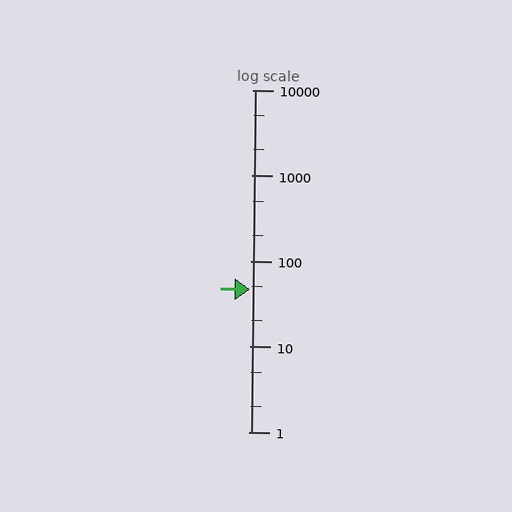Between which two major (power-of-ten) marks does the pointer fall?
The pointer is between 10 and 100.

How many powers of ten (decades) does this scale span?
The scale spans 4 decades, from 1 to 10000.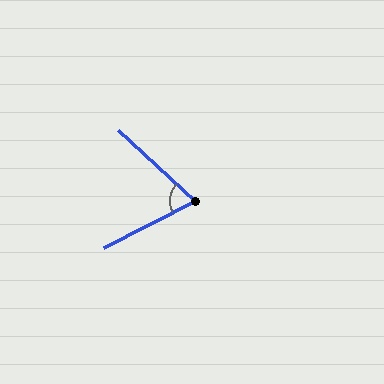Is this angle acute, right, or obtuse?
It is acute.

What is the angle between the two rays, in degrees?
Approximately 70 degrees.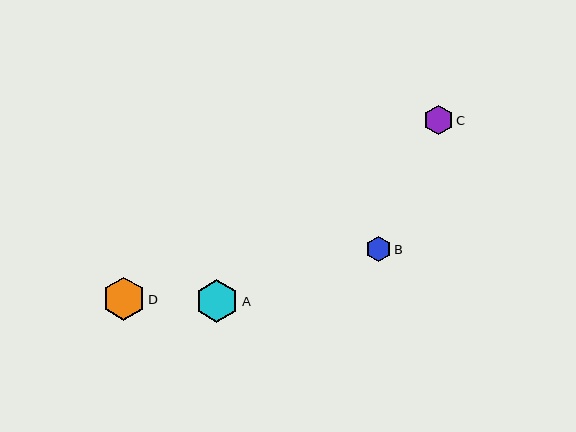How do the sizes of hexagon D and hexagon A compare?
Hexagon D and hexagon A are approximately the same size.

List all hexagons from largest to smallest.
From largest to smallest: D, A, C, B.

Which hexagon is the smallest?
Hexagon B is the smallest with a size of approximately 26 pixels.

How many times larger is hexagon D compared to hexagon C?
Hexagon D is approximately 1.5 times the size of hexagon C.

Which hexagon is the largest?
Hexagon D is the largest with a size of approximately 43 pixels.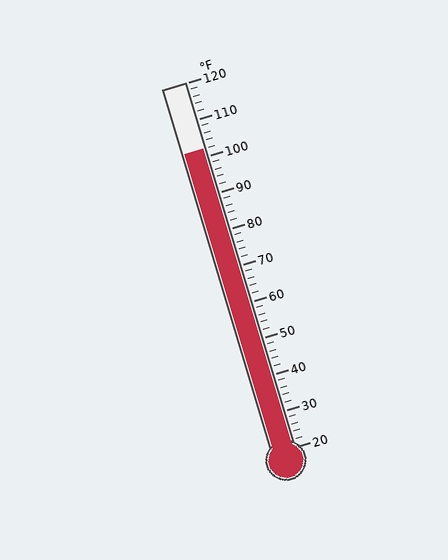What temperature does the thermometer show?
The thermometer shows approximately 102°F.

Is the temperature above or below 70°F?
The temperature is above 70°F.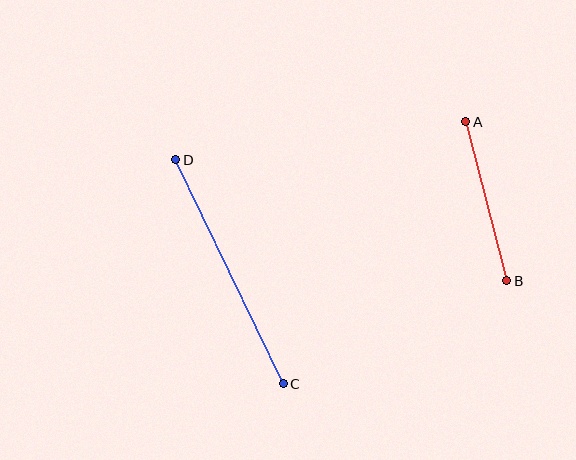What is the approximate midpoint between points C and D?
The midpoint is at approximately (229, 272) pixels.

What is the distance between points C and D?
The distance is approximately 248 pixels.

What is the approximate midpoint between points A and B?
The midpoint is at approximately (486, 201) pixels.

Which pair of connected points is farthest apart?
Points C and D are farthest apart.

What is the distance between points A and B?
The distance is approximately 164 pixels.